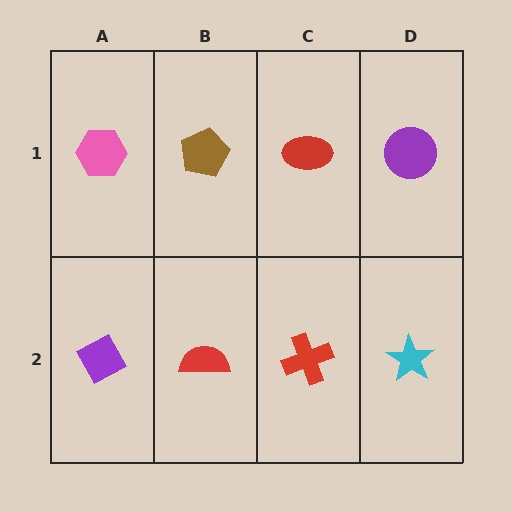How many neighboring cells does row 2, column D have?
2.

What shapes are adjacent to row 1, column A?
A purple diamond (row 2, column A), a brown pentagon (row 1, column B).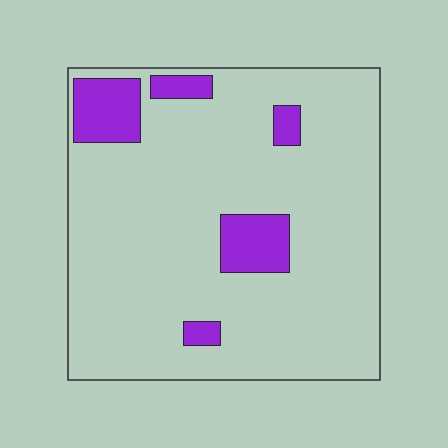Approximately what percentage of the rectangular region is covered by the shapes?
Approximately 10%.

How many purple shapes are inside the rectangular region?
5.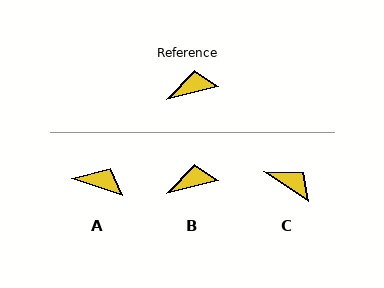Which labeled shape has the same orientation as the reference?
B.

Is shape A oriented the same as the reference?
No, it is off by about 32 degrees.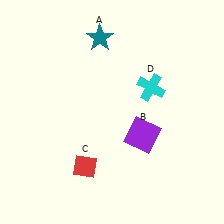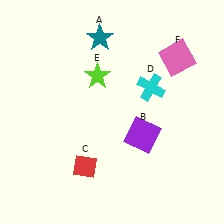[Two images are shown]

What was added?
A lime star (E), a pink square (F) were added in Image 2.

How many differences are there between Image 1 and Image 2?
There are 2 differences between the two images.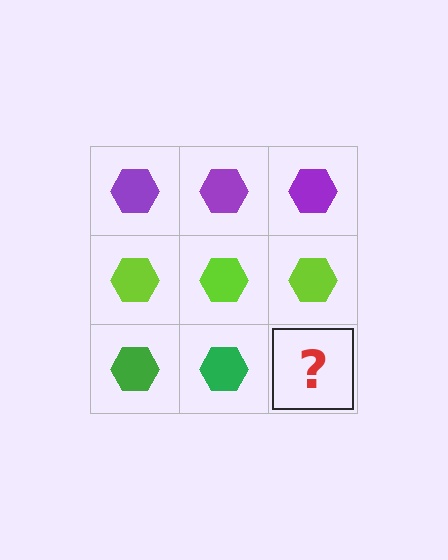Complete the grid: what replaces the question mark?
The question mark should be replaced with a green hexagon.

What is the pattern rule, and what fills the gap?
The rule is that each row has a consistent color. The gap should be filled with a green hexagon.